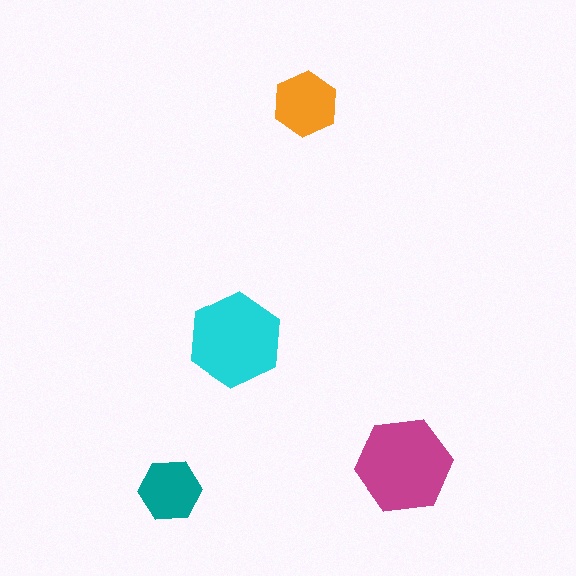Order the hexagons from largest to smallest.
the magenta one, the cyan one, the orange one, the teal one.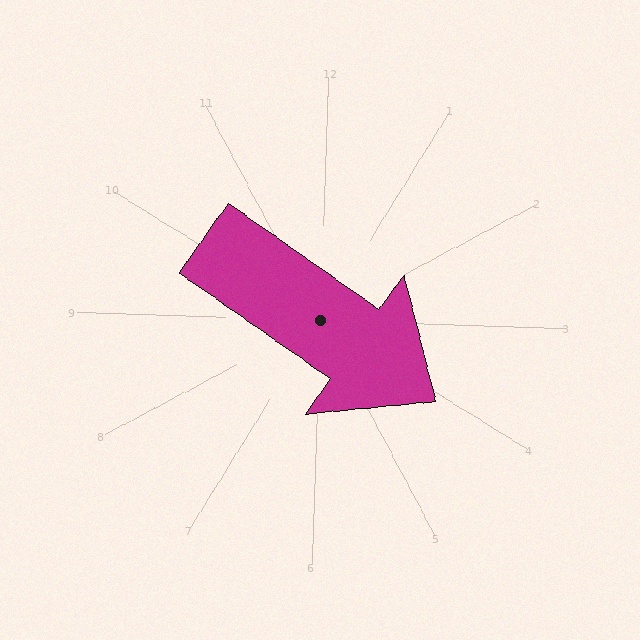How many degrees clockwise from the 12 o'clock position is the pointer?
Approximately 123 degrees.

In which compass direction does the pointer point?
Southeast.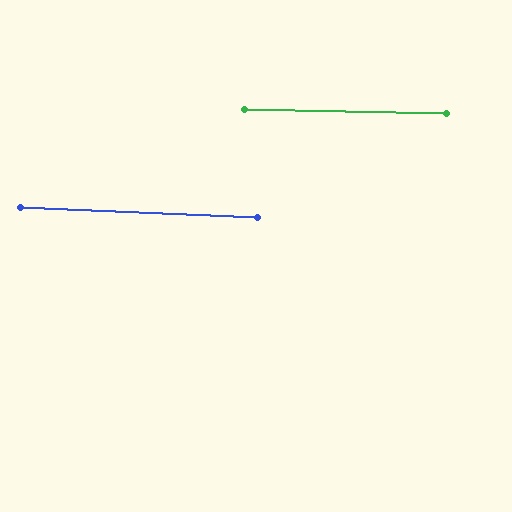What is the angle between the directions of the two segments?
Approximately 1 degree.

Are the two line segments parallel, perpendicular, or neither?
Parallel — their directions differ by only 1.2°.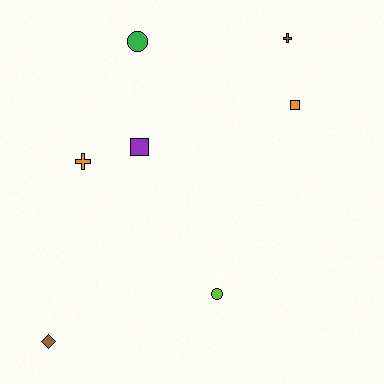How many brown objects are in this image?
There are 2 brown objects.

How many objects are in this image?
There are 7 objects.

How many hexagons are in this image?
There are no hexagons.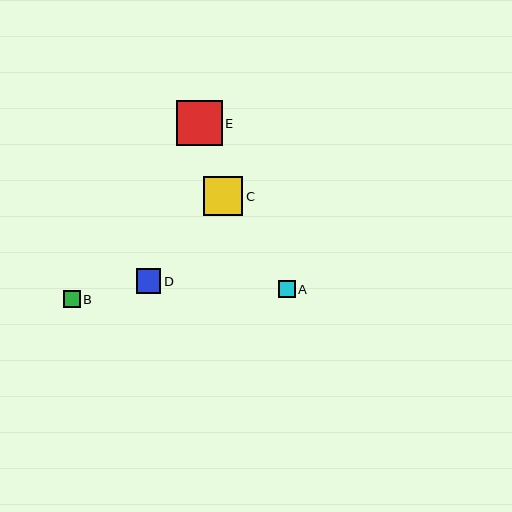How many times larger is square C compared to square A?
Square C is approximately 2.4 times the size of square A.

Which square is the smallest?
Square A is the smallest with a size of approximately 16 pixels.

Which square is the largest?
Square E is the largest with a size of approximately 46 pixels.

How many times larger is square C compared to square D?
Square C is approximately 1.6 times the size of square D.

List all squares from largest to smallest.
From largest to smallest: E, C, D, B, A.